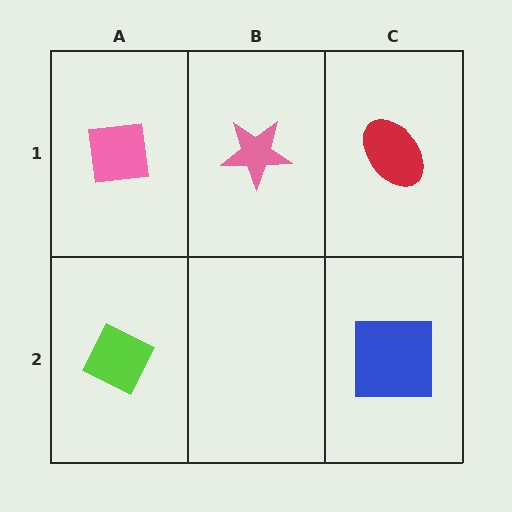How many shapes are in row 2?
2 shapes.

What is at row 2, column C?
A blue square.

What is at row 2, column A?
A lime diamond.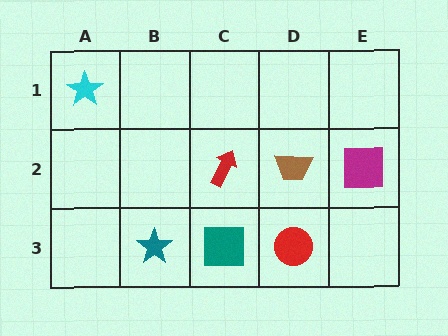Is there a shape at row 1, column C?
No, that cell is empty.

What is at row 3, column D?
A red circle.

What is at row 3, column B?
A teal star.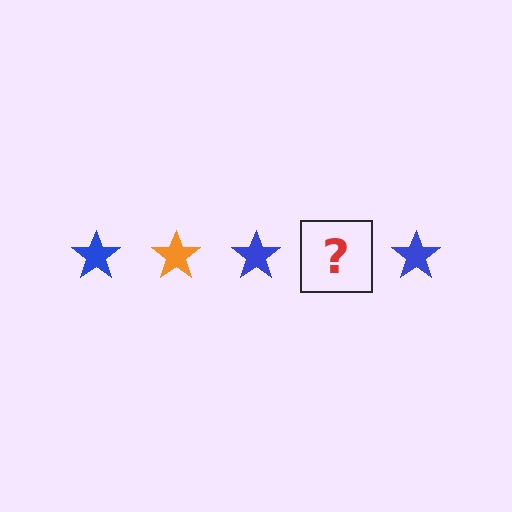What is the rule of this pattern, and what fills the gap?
The rule is that the pattern cycles through blue, orange stars. The gap should be filled with an orange star.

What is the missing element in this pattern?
The missing element is an orange star.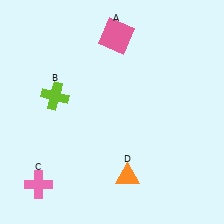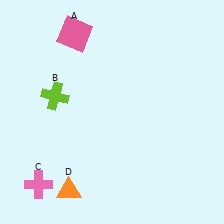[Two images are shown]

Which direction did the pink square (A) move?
The pink square (A) moved left.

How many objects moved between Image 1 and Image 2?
2 objects moved between the two images.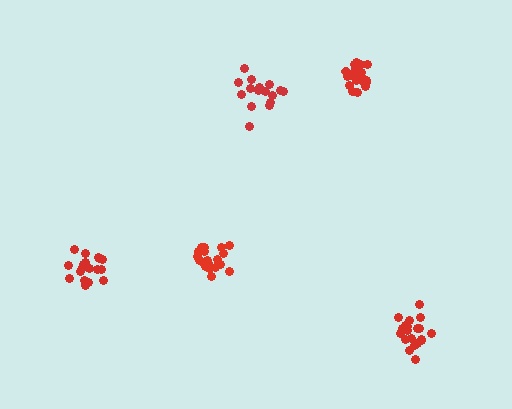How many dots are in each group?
Group 1: 18 dots, Group 2: 20 dots, Group 3: 20 dots, Group 4: 19 dots, Group 5: 16 dots (93 total).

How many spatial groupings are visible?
There are 5 spatial groupings.